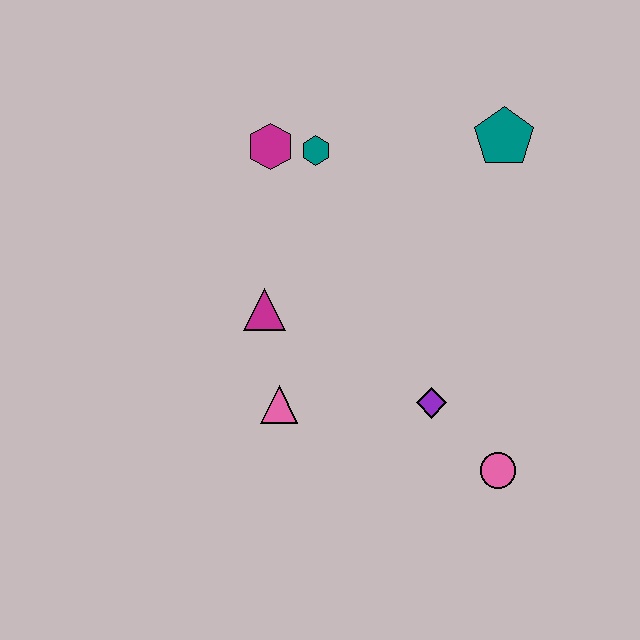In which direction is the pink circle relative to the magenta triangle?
The pink circle is to the right of the magenta triangle.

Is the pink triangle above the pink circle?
Yes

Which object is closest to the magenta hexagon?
The teal hexagon is closest to the magenta hexagon.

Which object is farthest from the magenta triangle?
The teal pentagon is farthest from the magenta triangle.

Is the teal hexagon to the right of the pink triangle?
Yes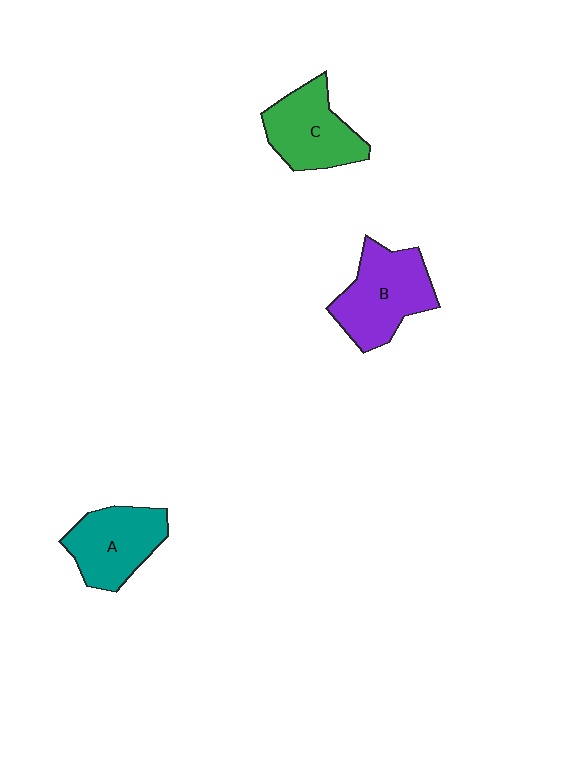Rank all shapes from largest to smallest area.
From largest to smallest: B (purple), C (green), A (teal).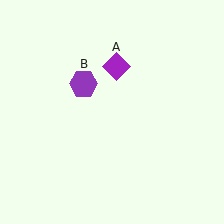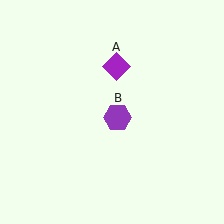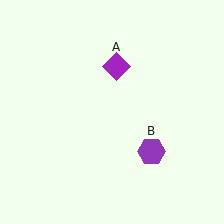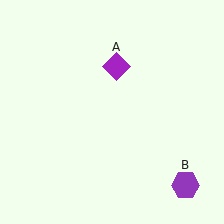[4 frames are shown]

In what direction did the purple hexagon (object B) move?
The purple hexagon (object B) moved down and to the right.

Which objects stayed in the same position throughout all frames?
Purple diamond (object A) remained stationary.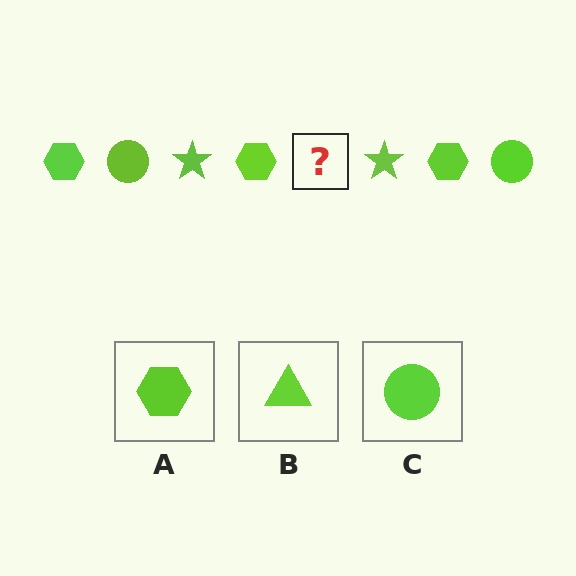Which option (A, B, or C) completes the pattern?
C.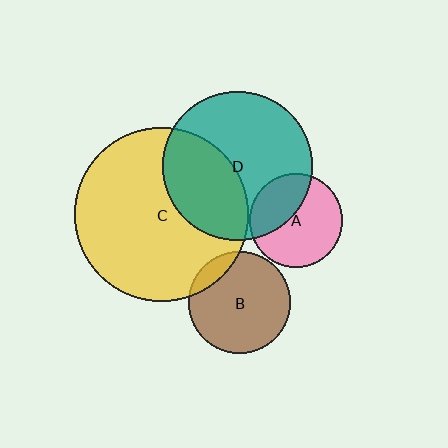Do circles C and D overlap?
Yes.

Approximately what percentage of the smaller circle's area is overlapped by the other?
Approximately 40%.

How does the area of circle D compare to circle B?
Approximately 2.1 times.